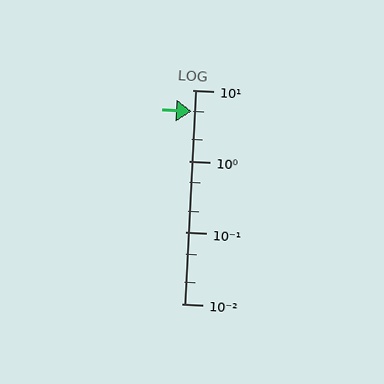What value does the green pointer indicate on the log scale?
The pointer indicates approximately 5.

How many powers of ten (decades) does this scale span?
The scale spans 3 decades, from 0.01 to 10.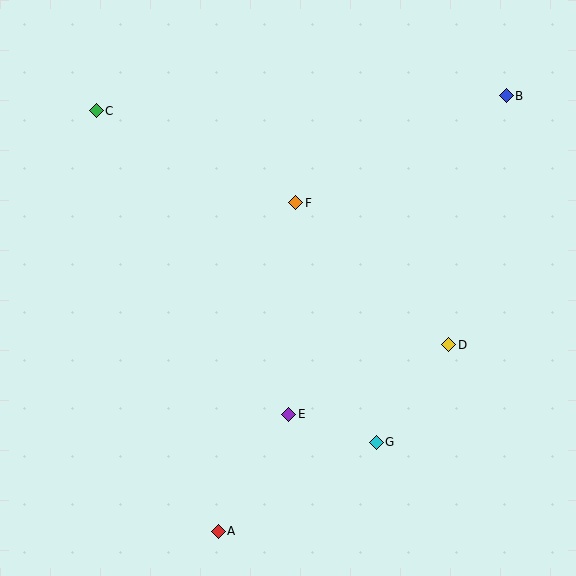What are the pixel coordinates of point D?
Point D is at (449, 345).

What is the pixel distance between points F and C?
The distance between F and C is 220 pixels.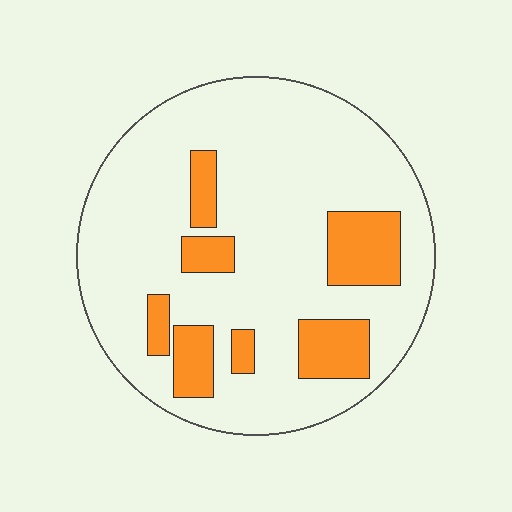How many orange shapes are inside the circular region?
7.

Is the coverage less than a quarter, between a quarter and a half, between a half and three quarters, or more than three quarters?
Less than a quarter.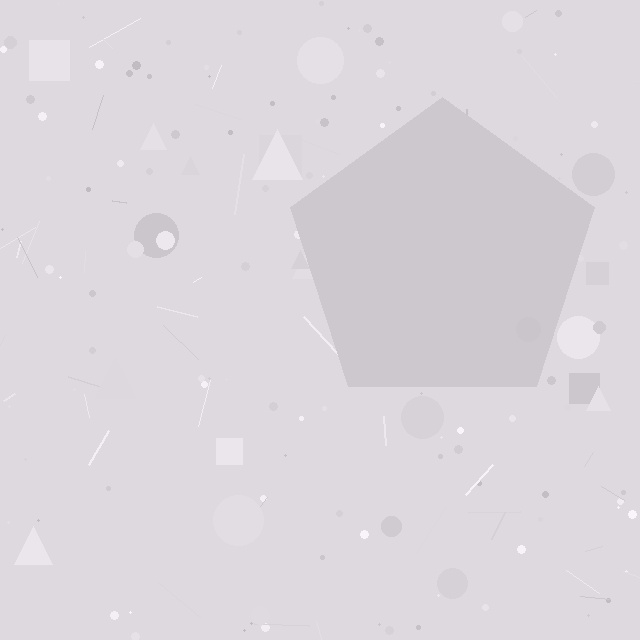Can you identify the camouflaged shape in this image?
The camouflaged shape is a pentagon.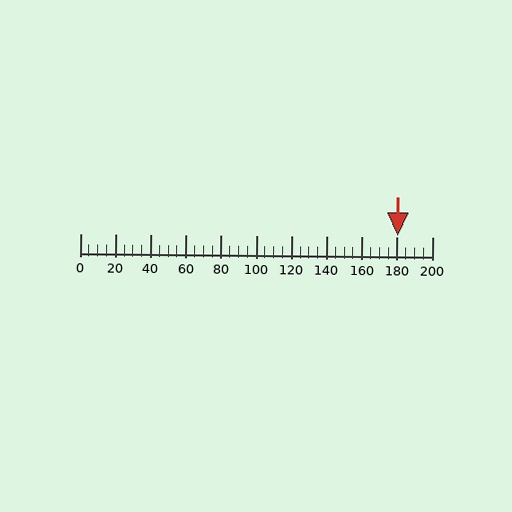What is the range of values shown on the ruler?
The ruler shows values from 0 to 200.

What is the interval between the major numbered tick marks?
The major tick marks are spaced 20 units apart.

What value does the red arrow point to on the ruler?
The red arrow points to approximately 181.